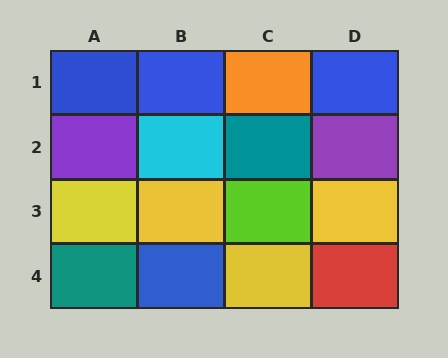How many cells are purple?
2 cells are purple.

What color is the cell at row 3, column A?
Yellow.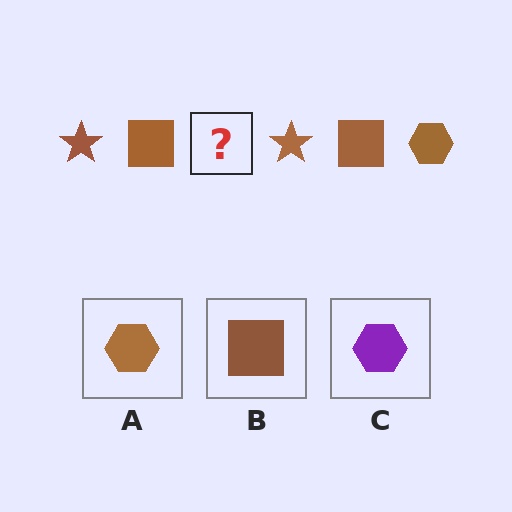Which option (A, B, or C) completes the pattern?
A.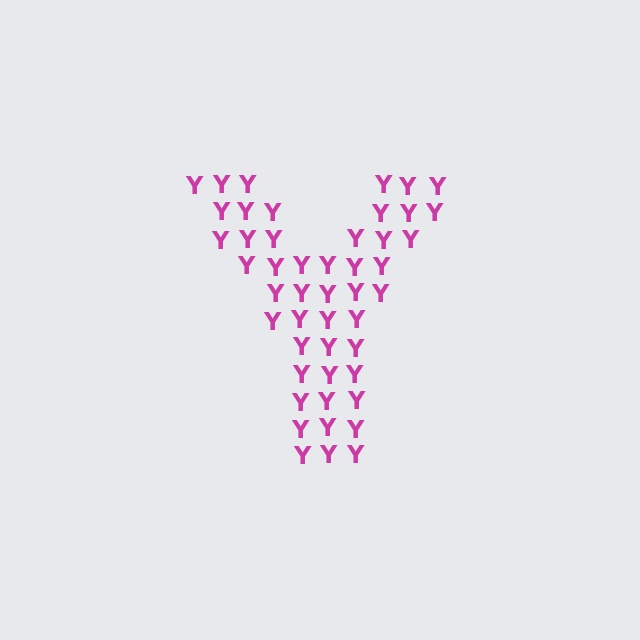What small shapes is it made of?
It is made of small letter Y's.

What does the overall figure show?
The overall figure shows the letter Y.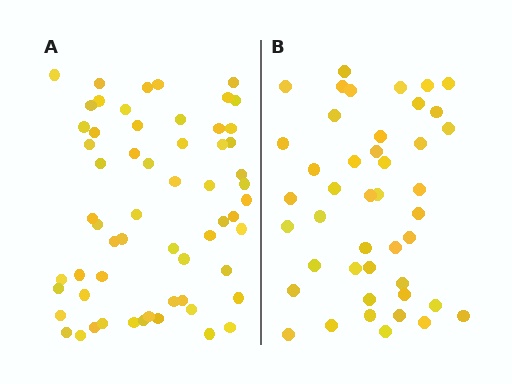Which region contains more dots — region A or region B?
Region A (the left region) has more dots.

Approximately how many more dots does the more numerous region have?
Region A has approximately 15 more dots than region B.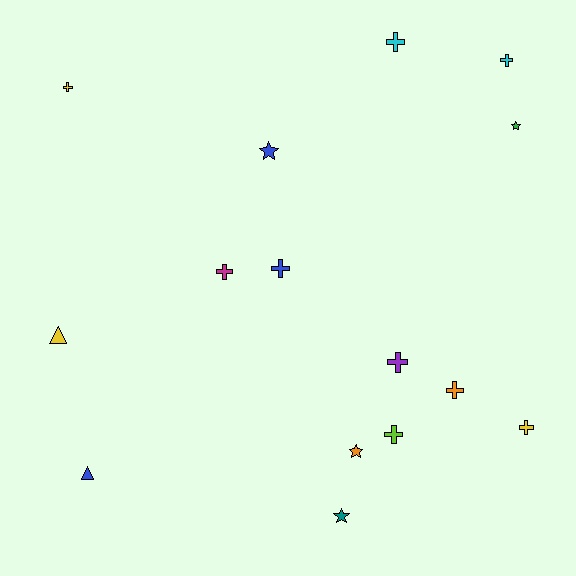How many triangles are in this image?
There are 2 triangles.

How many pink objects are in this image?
There are no pink objects.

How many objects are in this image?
There are 15 objects.